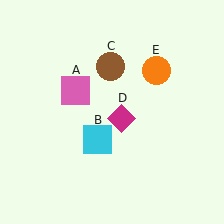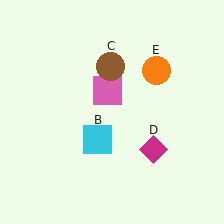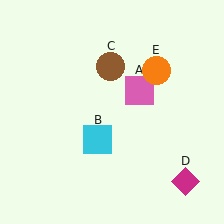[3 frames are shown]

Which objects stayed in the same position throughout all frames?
Cyan square (object B) and brown circle (object C) and orange circle (object E) remained stationary.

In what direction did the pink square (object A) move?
The pink square (object A) moved right.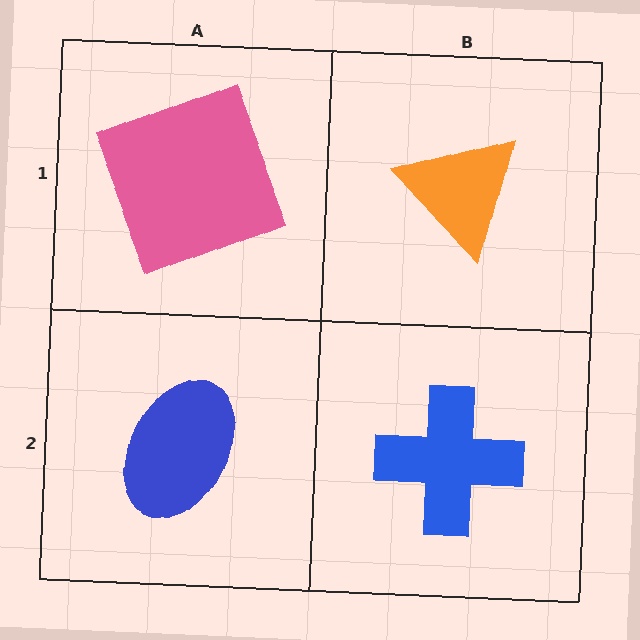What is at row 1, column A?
A pink square.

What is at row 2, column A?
A blue ellipse.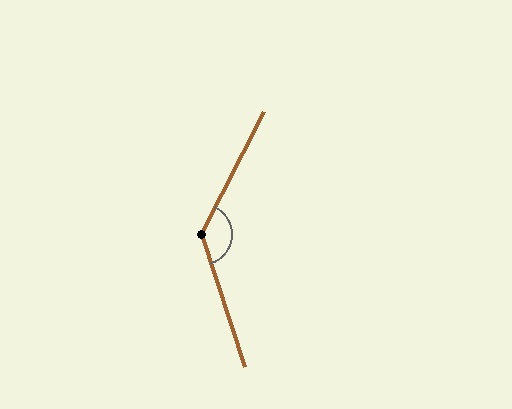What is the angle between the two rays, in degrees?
Approximately 134 degrees.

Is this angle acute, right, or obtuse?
It is obtuse.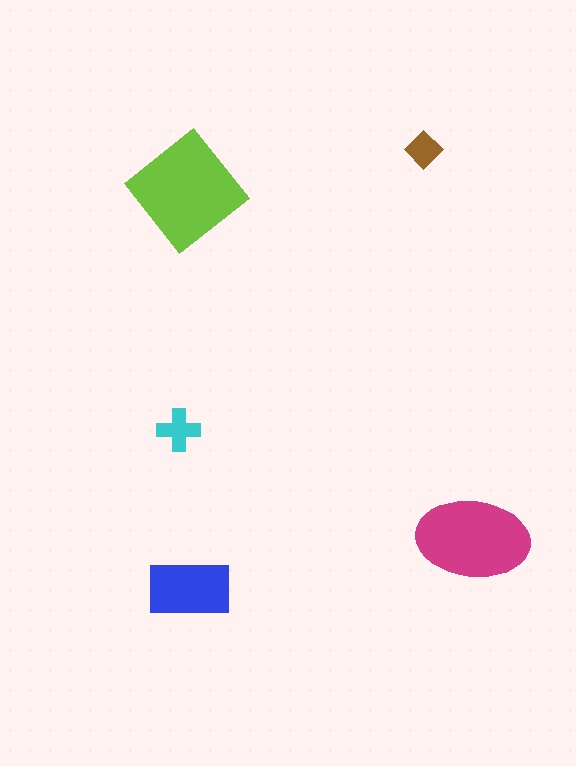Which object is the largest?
The lime diamond.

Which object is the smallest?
The brown diamond.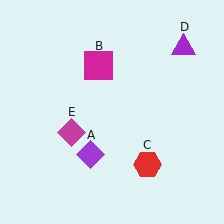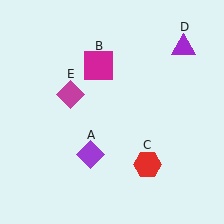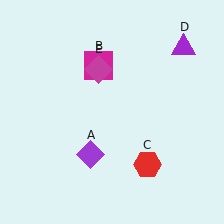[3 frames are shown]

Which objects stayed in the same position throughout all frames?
Purple diamond (object A) and magenta square (object B) and red hexagon (object C) and purple triangle (object D) remained stationary.